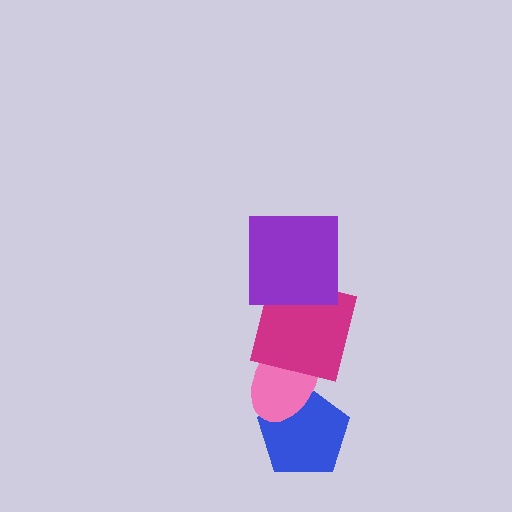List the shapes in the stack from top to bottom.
From top to bottom: the purple square, the magenta square, the pink ellipse, the blue pentagon.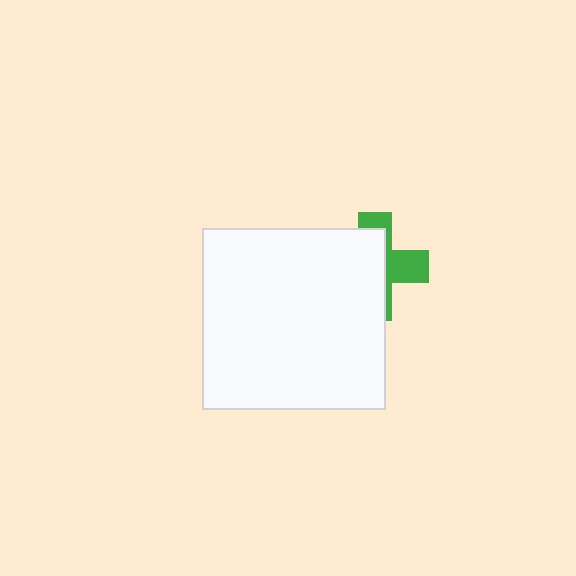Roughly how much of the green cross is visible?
A small part of it is visible (roughly 38%).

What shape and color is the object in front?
The object in front is a white rectangle.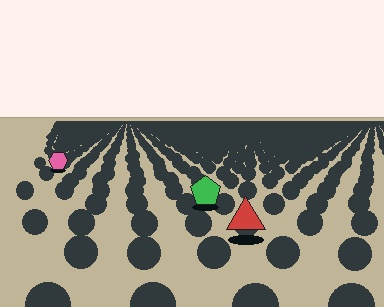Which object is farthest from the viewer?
The pink hexagon is farthest from the viewer. It appears smaller and the ground texture around it is denser.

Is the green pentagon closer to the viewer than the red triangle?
No. The red triangle is closer — you can tell from the texture gradient: the ground texture is coarser near it.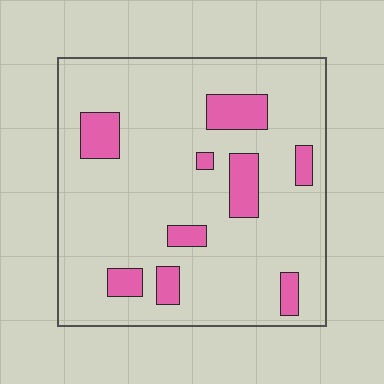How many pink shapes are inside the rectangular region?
9.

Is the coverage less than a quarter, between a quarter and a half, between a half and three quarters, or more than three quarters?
Less than a quarter.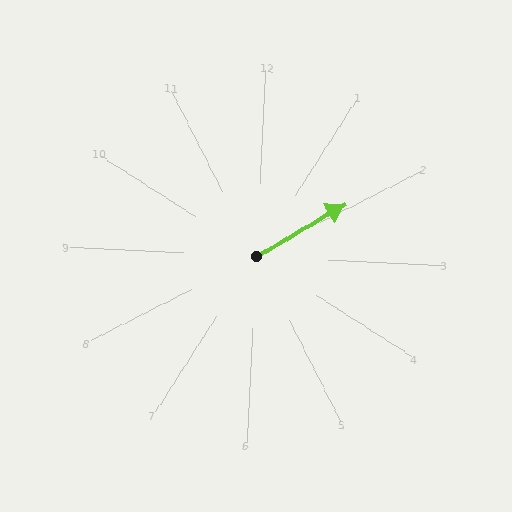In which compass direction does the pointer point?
Northeast.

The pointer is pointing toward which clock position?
Roughly 2 o'clock.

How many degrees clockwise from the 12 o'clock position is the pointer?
Approximately 57 degrees.